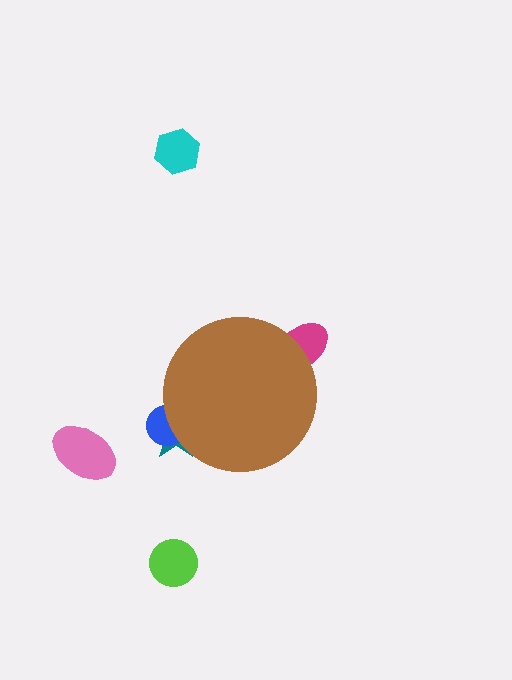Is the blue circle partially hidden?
Yes, the blue circle is partially hidden behind the brown circle.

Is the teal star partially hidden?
Yes, the teal star is partially hidden behind the brown circle.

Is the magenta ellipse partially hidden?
Yes, the magenta ellipse is partially hidden behind the brown circle.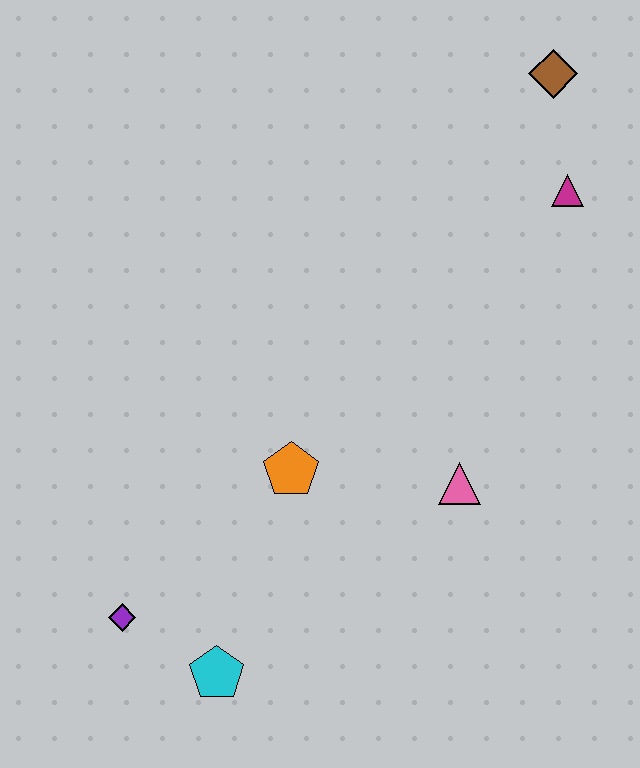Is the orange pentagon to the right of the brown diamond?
No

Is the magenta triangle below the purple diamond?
No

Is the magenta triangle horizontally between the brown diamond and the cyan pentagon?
No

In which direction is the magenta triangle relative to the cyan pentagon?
The magenta triangle is above the cyan pentagon.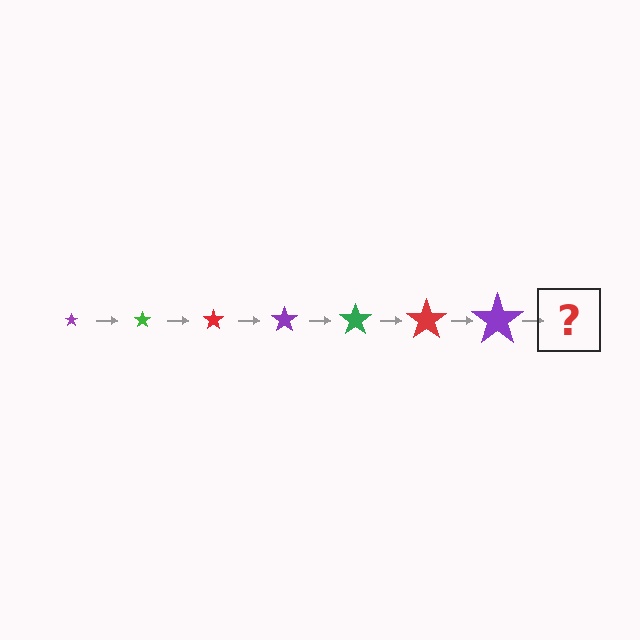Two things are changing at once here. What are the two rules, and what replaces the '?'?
The two rules are that the star grows larger each step and the color cycles through purple, green, and red. The '?' should be a green star, larger than the previous one.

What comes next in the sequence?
The next element should be a green star, larger than the previous one.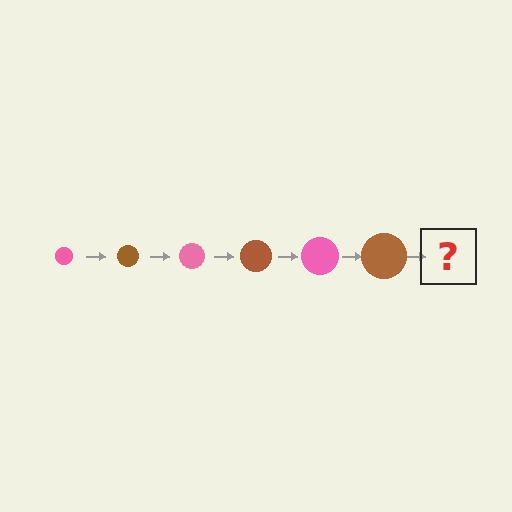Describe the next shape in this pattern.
It should be a pink circle, larger than the previous one.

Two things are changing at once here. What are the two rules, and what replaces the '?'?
The two rules are that the circle grows larger each step and the color cycles through pink and brown. The '?' should be a pink circle, larger than the previous one.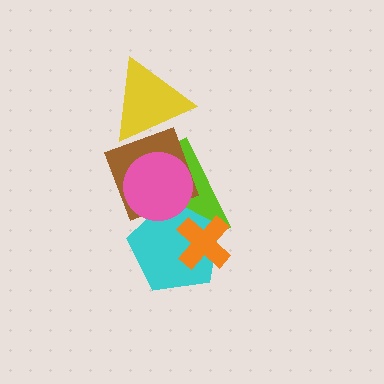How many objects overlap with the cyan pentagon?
4 objects overlap with the cyan pentagon.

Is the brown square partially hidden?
Yes, it is partially covered by another shape.